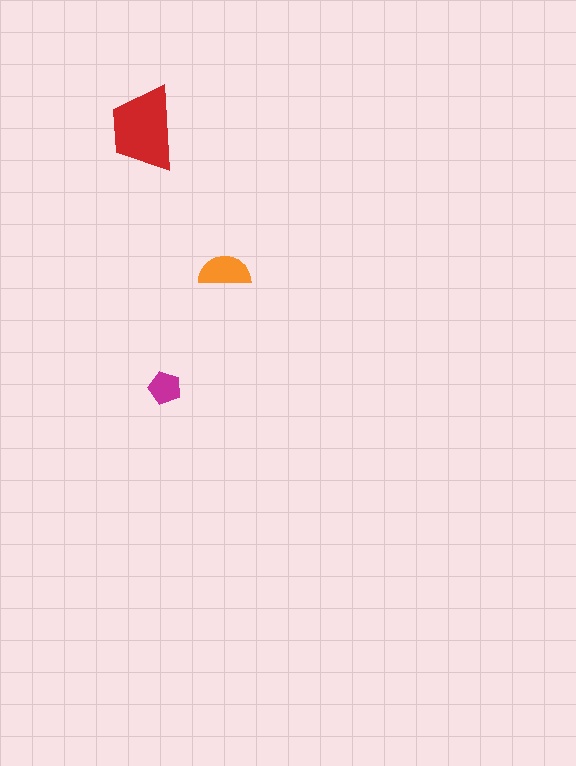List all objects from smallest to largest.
The magenta pentagon, the orange semicircle, the red trapezoid.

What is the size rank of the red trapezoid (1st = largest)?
1st.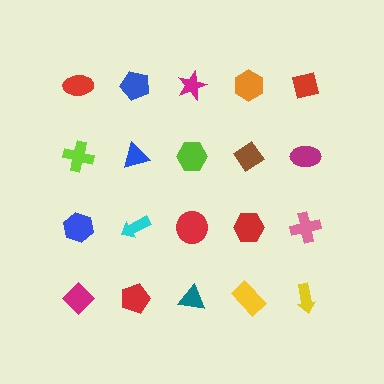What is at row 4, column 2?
A red pentagon.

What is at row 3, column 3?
A red circle.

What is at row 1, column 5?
A red square.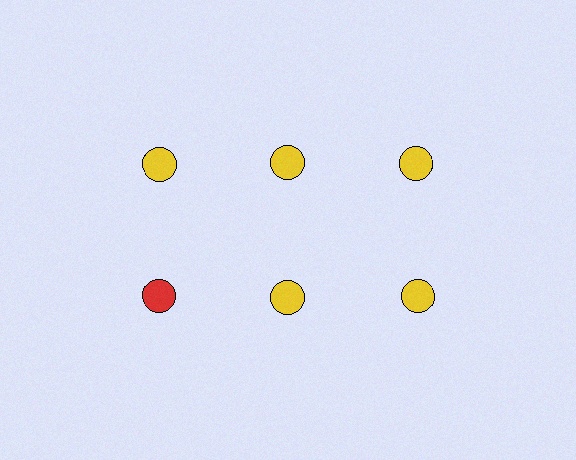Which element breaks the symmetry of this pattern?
The red circle in the second row, leftmost column breaks the symmetry. All other shapes are yellow circles.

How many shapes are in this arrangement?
There are 6 shapes arranged in a grid pattern.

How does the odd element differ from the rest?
It has a different color: red instead of yellow.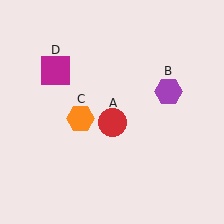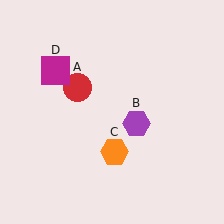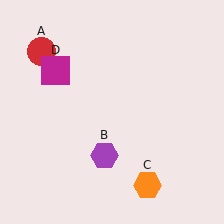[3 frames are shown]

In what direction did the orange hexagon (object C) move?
The orange hexagon (object C) moved down and to the right.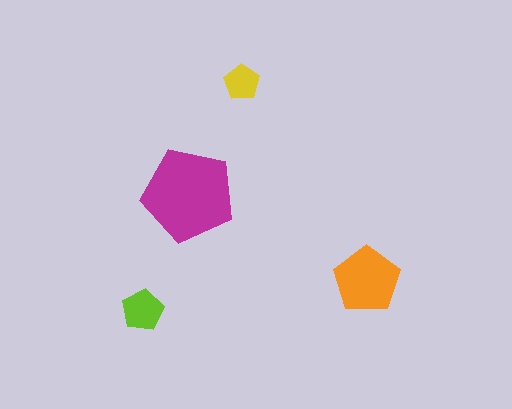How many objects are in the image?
There are 4 objects in the image.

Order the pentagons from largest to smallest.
the magenta one, the orange one, the lime one, the yellow one.